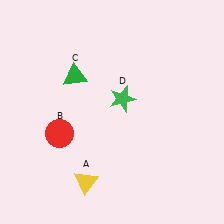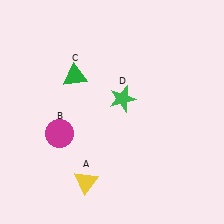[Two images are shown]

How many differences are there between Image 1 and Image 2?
There is 1 difference between the two images.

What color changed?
The circle (B) changed from red in Image 1 to magenta in Image 2.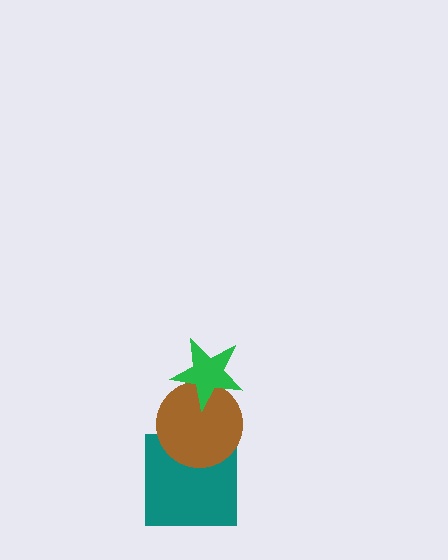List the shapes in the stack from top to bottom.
From top to bottom: the green star, the brown circle, the teal square.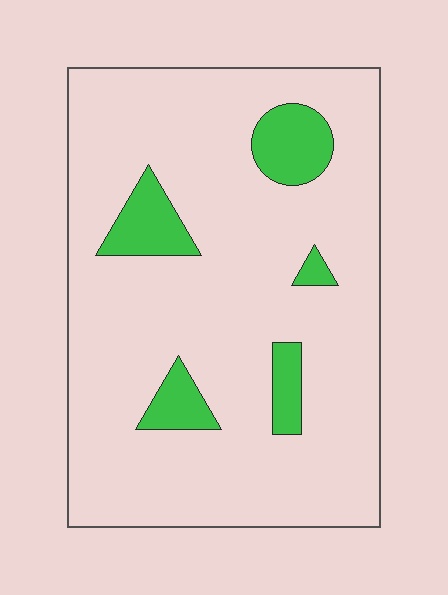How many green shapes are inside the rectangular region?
5.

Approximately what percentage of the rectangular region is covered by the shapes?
Approximately 10%.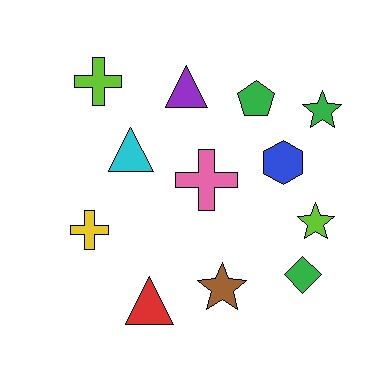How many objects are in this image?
There are 12 objects.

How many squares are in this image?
There are no squares.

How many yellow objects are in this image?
There is 1 yellow object.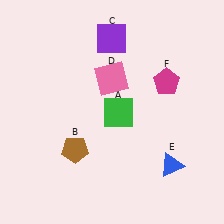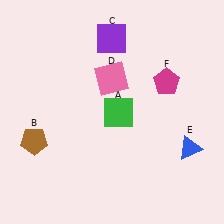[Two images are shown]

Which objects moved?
The objects that moved are: the brown pentagon (B), the blue triangle (E).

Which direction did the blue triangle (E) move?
The blue triangle (E) moved right.